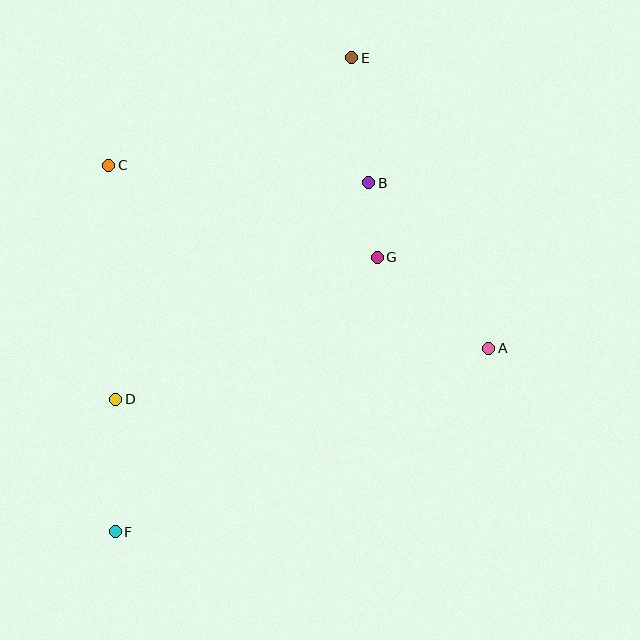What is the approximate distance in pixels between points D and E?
The distance between D and E is approximately 415 pixels.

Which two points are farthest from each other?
Points E and F are farthest from each other.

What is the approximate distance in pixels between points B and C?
The distance between B and C is approximately 261 pixels.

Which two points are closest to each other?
Points B and G are closest to each other.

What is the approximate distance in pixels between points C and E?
The distance between C and E is approximately 266 pixels.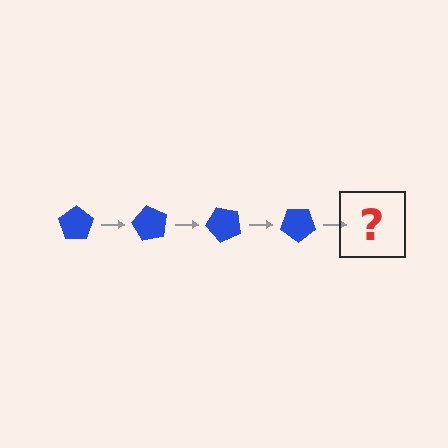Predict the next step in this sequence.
The next step is a blue pentagon rotated 240 degrees.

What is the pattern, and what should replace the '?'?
The pattern is that the pentagon rotates 60 degrees each step. The '?' should be a blue pentagon rotated 240 degrees.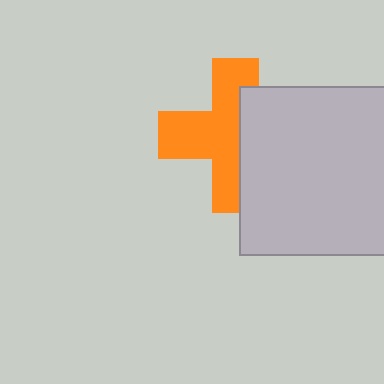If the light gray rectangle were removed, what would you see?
You would see the complete orange cross.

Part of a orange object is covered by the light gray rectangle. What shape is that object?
It is a cross.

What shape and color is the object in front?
The object in front is a light gray rectangle.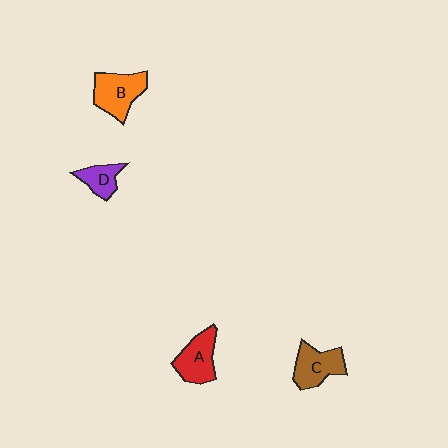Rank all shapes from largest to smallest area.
From largest to smallest: B (orange), A (red), C (brown), D (purple).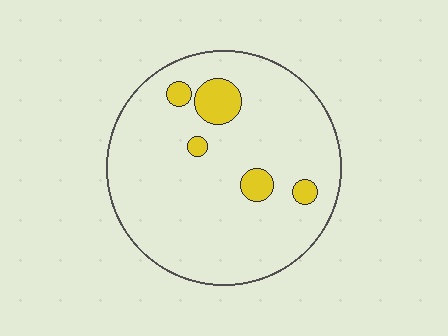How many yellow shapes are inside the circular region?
5.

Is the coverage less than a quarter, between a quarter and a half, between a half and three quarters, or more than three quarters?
Less than a quarter.